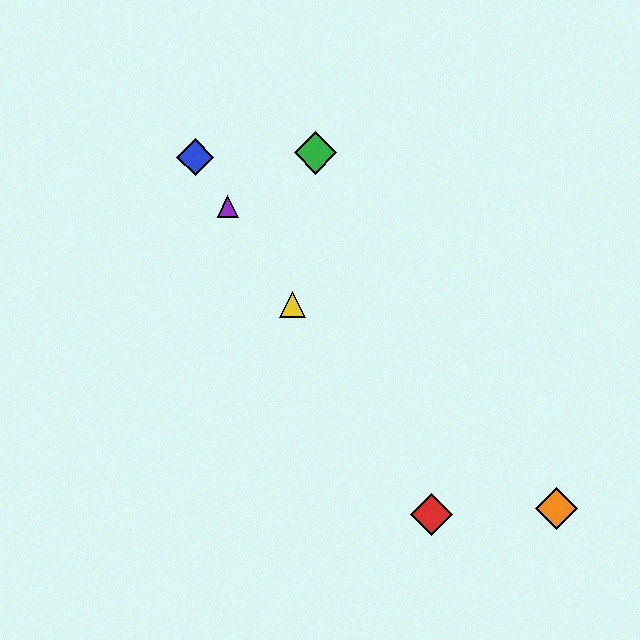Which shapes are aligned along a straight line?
The red diamond, the blue diamond, the yellow triangle, the purple triangle are aligned along a straight line.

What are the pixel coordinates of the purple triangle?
The purple triangle is at (228, 206).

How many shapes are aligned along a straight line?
4 shapes (the red diamond, the blue diamond, the yellow triangle, the purple triangle) are aligned along a straight line.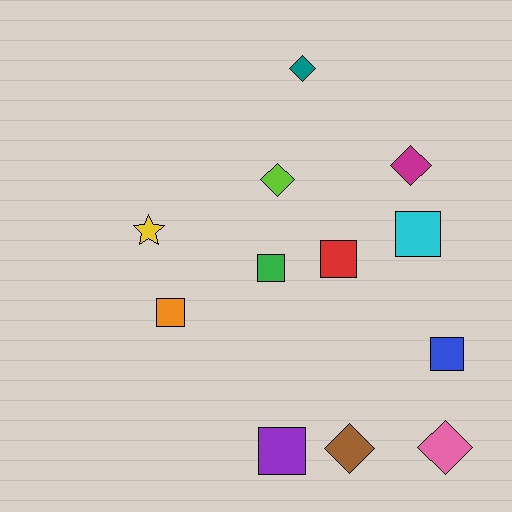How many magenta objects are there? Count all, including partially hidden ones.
There is 1 magenta object.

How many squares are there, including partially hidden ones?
There are 6 squares.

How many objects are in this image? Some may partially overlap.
There are 12 objects.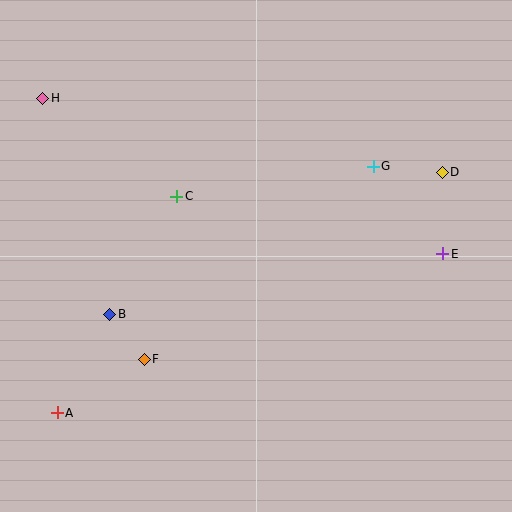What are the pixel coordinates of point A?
Point A is at (57, 413).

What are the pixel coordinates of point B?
Point B is at (110, 314).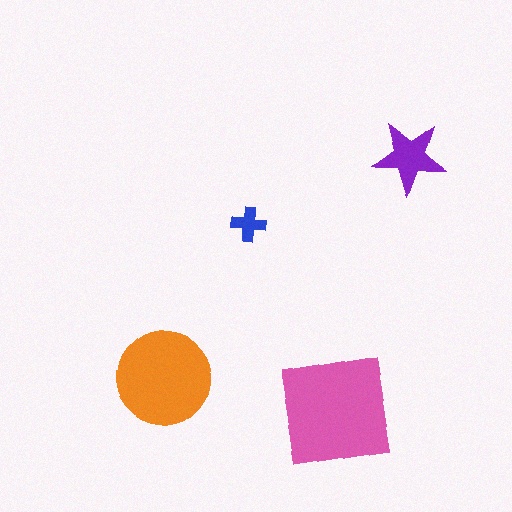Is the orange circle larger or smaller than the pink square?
Smaller.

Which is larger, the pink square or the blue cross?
The pink square.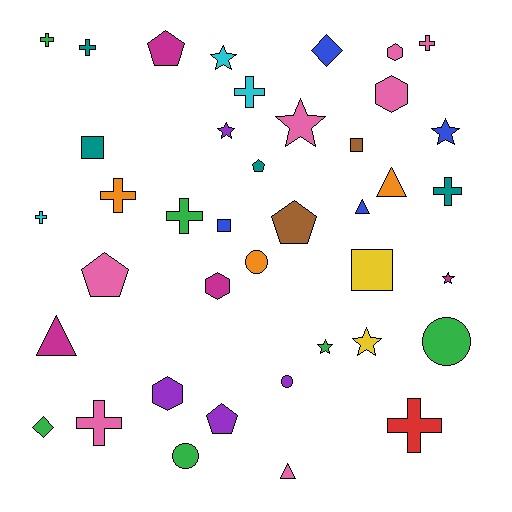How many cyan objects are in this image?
There are 3 cyan objects.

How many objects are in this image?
There are 40 objects.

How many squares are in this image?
There are 4 squares.